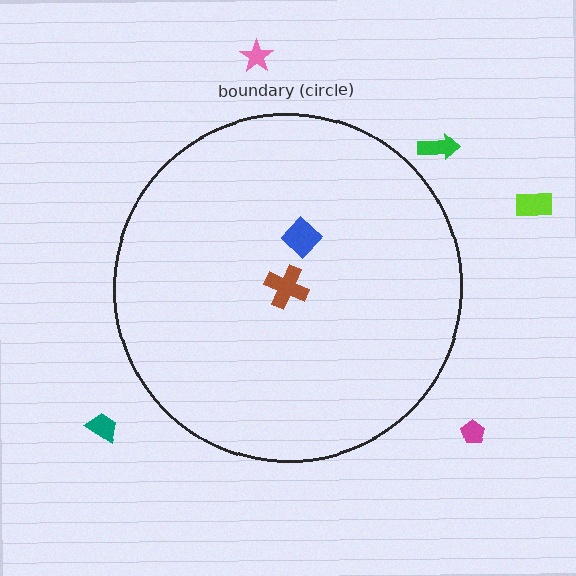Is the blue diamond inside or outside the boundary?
Inside.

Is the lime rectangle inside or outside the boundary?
Outside.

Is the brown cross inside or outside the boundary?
Inside.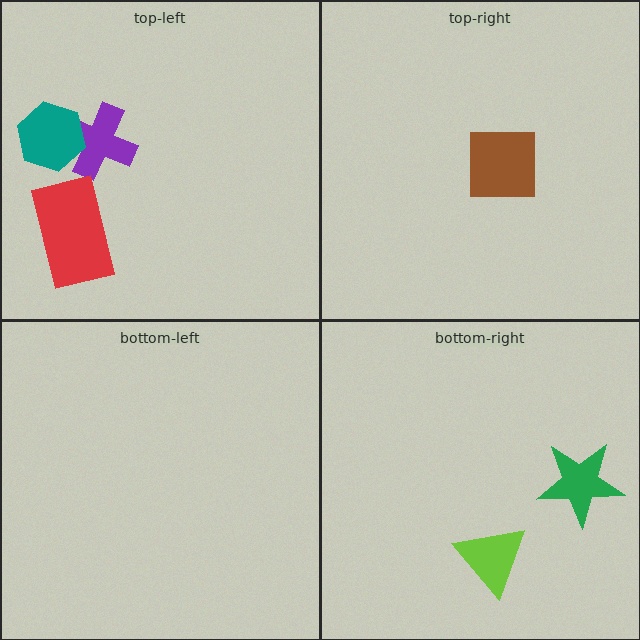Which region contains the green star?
The bottom-right region.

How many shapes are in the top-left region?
3.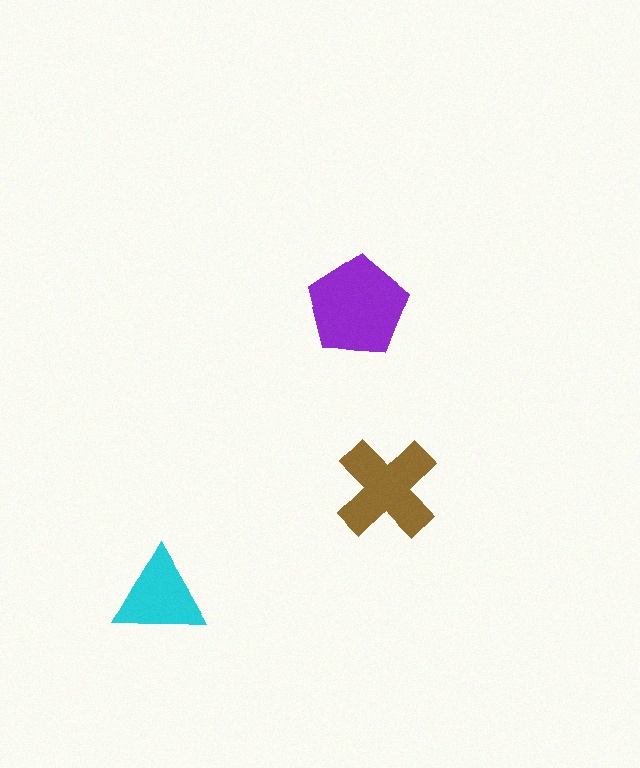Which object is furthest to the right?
The brown cross is rightmost.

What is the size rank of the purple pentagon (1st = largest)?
1st.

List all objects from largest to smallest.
The purple pentagon, the brown cross, the cyan triangle.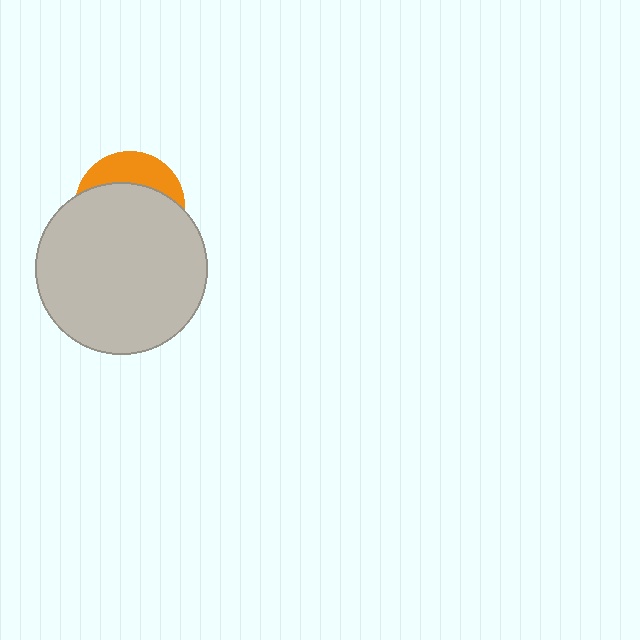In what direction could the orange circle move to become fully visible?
The orange circle could move up. That would shift it out from behind the light gray circle entirely.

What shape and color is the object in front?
The object in front is a light gray circle.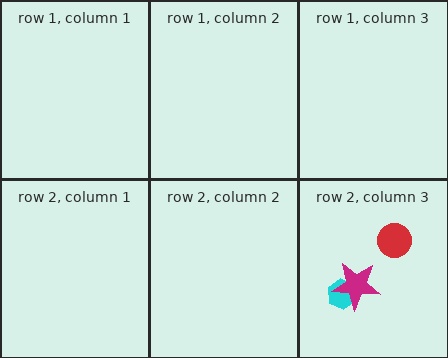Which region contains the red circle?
The row 2, column 3 region.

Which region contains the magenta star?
The row 2, column 3 region.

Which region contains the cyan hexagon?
The row 2, column 3 region.